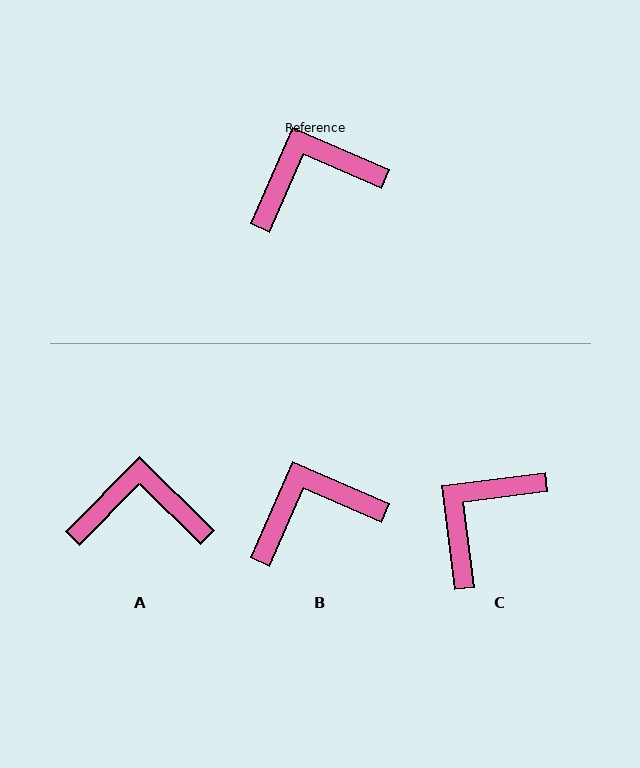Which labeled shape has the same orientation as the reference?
B.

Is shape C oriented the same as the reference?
No, it is off by about 31 degrees.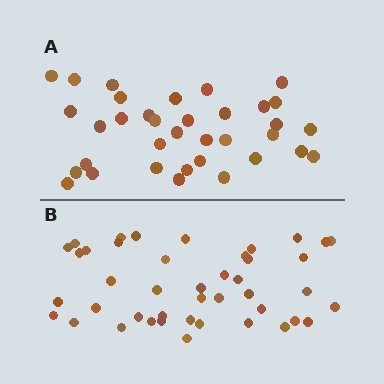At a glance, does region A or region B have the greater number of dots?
Region B (the bottom region) has more dots.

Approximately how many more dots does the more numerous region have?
Region B has roughly 8 or so more dots than region A.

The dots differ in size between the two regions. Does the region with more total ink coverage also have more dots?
No. Region A has more total ink coverage because its dots are larger, but region B actually contains more individual dots. Total area can be misleading — the number of items is what matters here.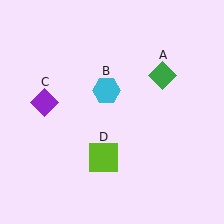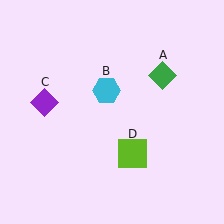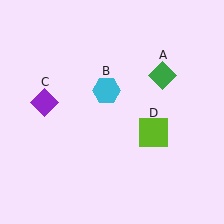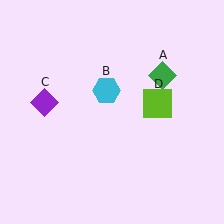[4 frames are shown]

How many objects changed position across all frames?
1 object changed position: lime square (object D).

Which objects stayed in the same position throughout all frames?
Green diamond (object A) and cyan hexagon (object B) and purple diamond (object C) remained stationary.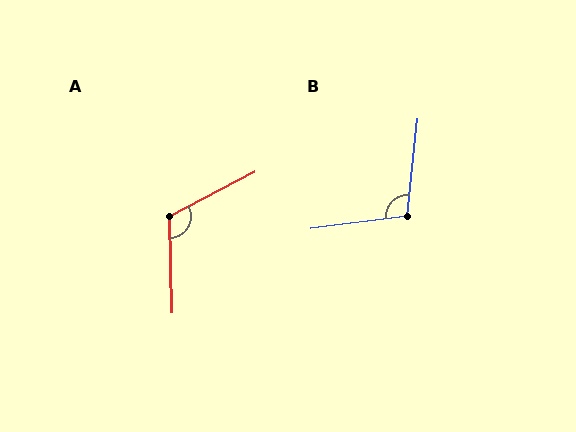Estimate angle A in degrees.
Approximately 116 degrees.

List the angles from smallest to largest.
B (103°), A (116°).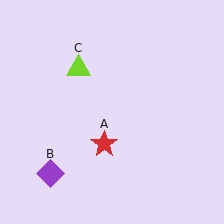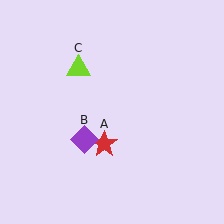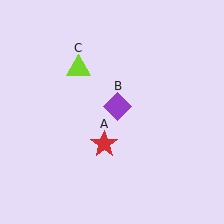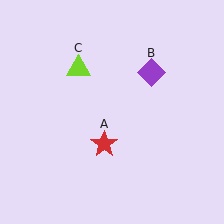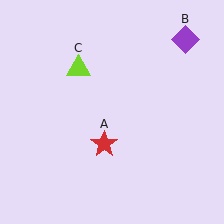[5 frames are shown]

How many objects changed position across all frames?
1 object changed position: purple diamond (object B).